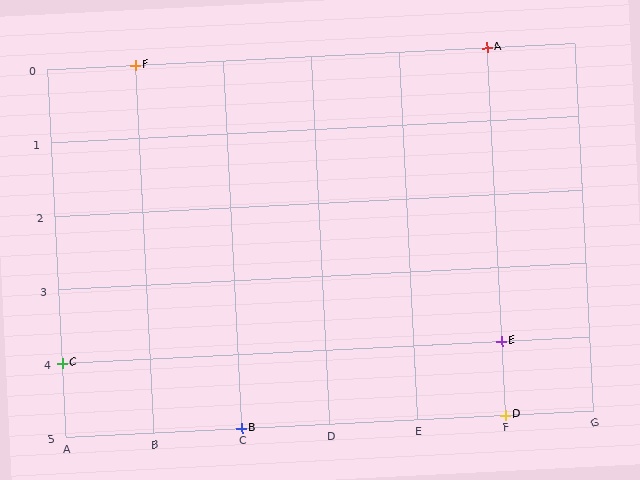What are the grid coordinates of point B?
Point B is at grid coordinates (C, 5).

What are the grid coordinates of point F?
Point F is at grid coordinates (B, 0).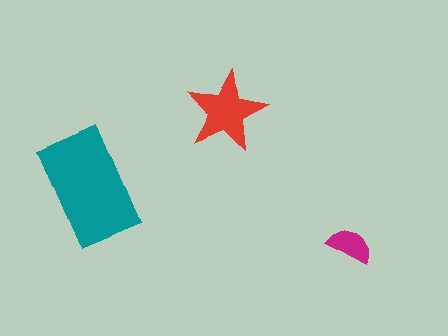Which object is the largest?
The teal rectangle.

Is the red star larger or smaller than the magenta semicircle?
Larger.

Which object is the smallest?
The magenta semicircle.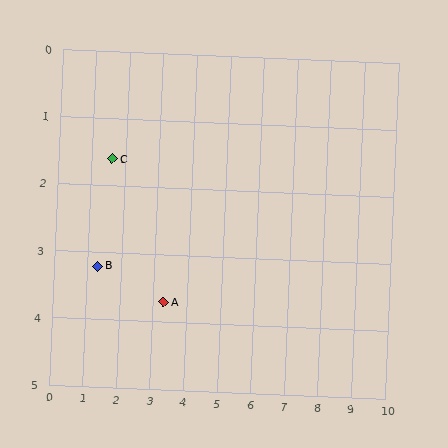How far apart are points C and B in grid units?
Points C and B are about 1.6 grid units apart.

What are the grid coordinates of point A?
Point A is at approximately (3.3, 3.7).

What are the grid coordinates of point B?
Point B is at approximately (1.3, 3.2).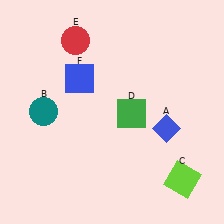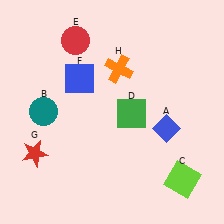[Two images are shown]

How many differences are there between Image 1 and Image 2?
There are 2 differences between the two images.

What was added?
A red star (G), an orange cross (H) were added in Image 2.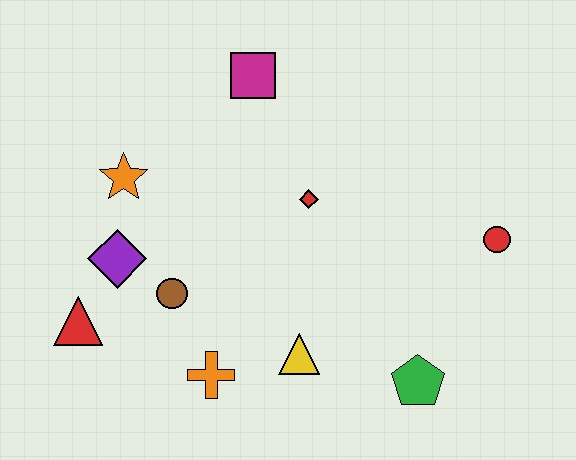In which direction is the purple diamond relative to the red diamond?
The purple diamond is to the left of the red diamond.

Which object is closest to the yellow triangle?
The orange cross is closest to the yellow triangle.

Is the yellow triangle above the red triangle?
No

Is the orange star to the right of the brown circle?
No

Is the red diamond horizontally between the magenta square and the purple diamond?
No